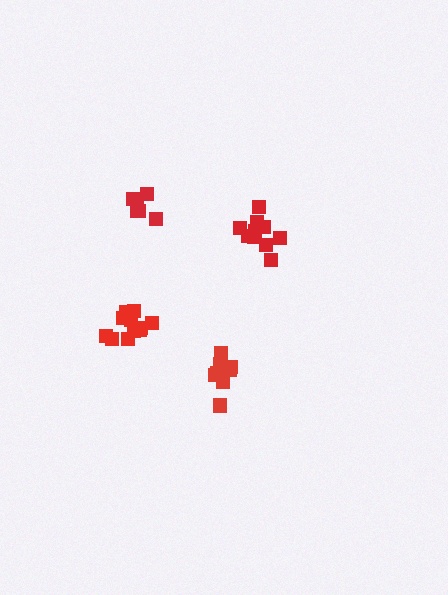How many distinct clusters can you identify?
There are 4 distinct clusters.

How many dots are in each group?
Group 1: 11 dots, Group 2: 6 dots, Group 3: 10 dots, Group 4: 12 dots (39 total).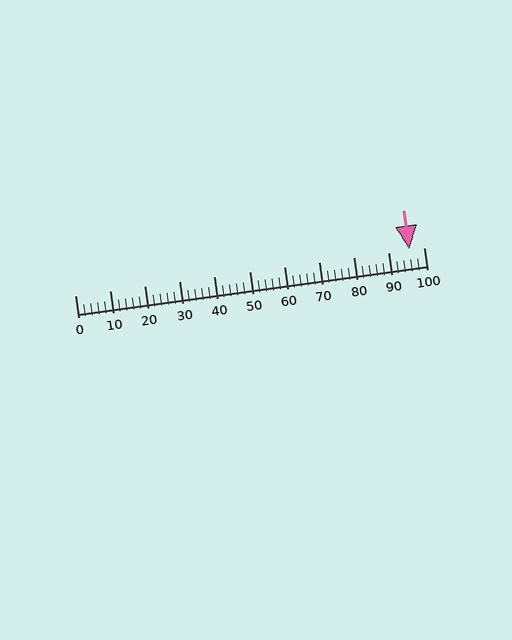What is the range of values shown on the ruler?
The ruler shows values from 0 to 100.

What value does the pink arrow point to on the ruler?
The pink arrow points to approximately 96.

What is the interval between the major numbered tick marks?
The major tick marks are spaced 10 units apart.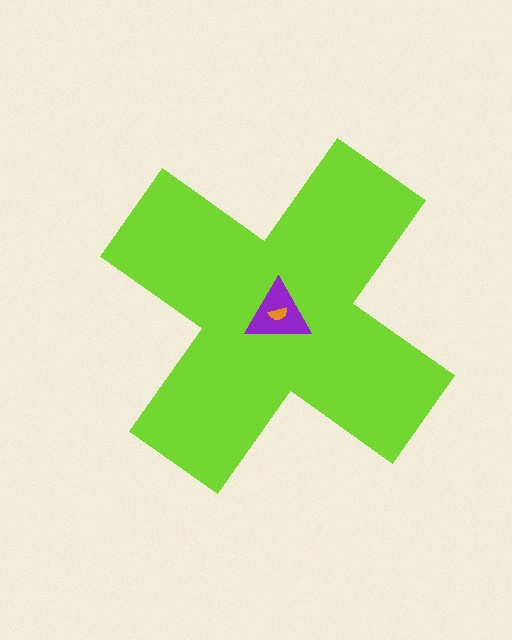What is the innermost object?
The orange semicircle.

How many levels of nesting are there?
3.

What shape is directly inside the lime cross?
The purple triangle.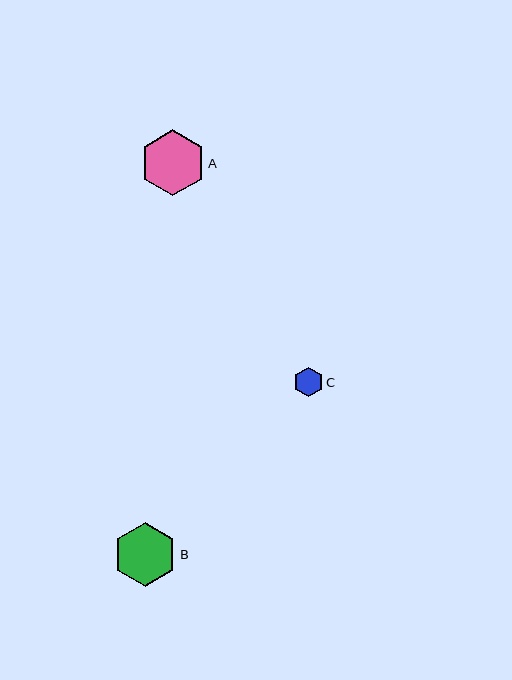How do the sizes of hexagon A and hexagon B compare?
Hexagon A and hexagon B are approximately the same size.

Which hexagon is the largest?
Hexagon A is the largest with a size of approximately 66 pixels.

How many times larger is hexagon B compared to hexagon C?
Hexagon B is approximately 2.1 times the size of hexagon C.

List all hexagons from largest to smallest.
From largest to smallest: A, B, C.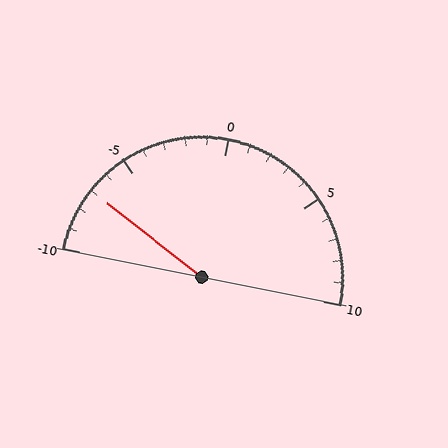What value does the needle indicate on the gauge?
The needle indicates approximately -7.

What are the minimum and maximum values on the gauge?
The gauge ranges from -10 to 10.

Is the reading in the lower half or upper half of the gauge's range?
The reading is in the lower half of the range (-10 to 10).